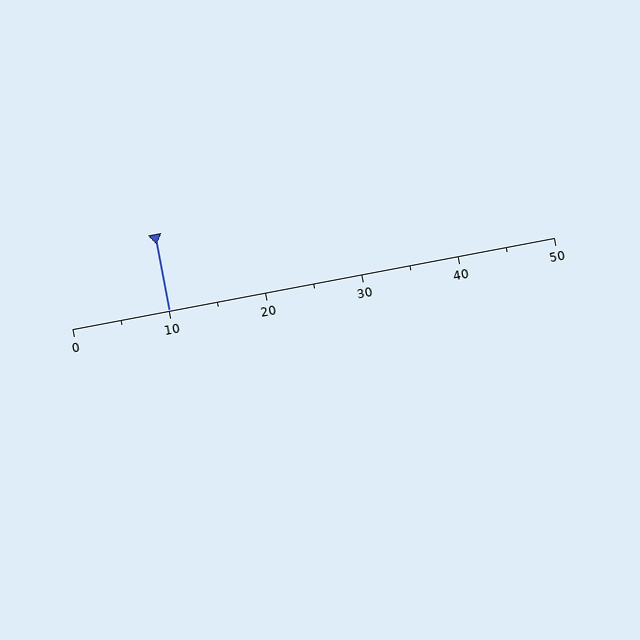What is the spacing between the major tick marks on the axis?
The major ticks are spaced 10 apart.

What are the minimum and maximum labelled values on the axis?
The axis runs from 0 to 50.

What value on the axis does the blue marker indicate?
The marker indicates approximately 10.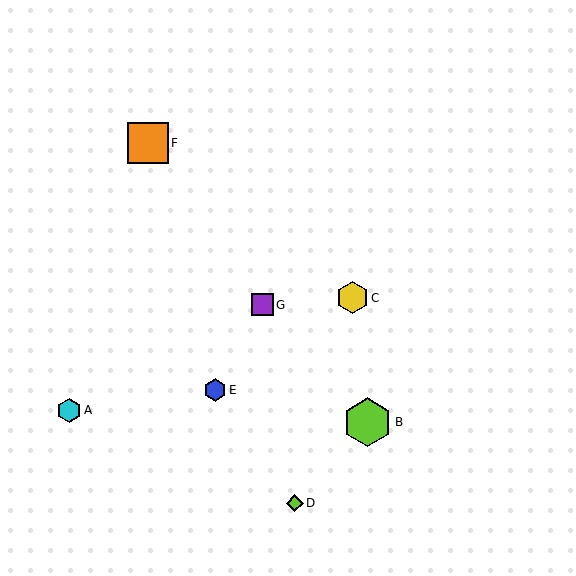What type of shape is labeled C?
Shape C is a yellow hexagon.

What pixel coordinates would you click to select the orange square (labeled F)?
Click at (148, 143) to select the orange square F.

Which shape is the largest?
The lime hexagon (labeled B) is the largest.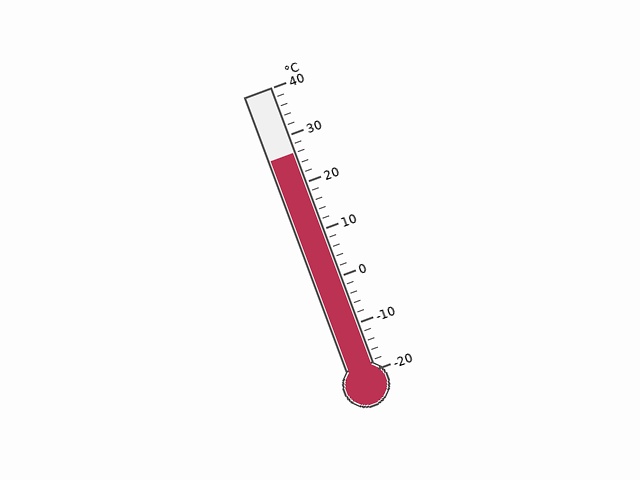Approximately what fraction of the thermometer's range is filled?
The thermometer is filled to approximately 75% of its range.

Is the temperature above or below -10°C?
The temperature is above -10°C.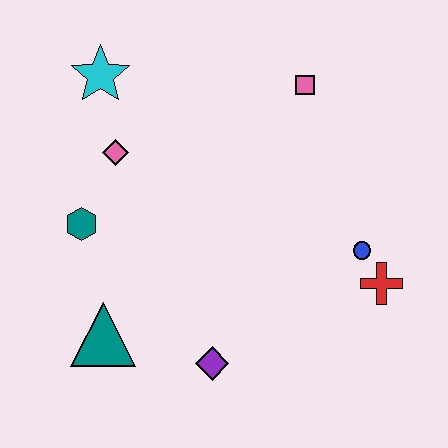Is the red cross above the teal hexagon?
No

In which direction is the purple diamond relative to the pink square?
The purple diamond is below the pink square.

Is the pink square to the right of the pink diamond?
Yes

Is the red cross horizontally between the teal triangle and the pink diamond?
No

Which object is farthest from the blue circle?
The cyan star is farthest from the blue circle.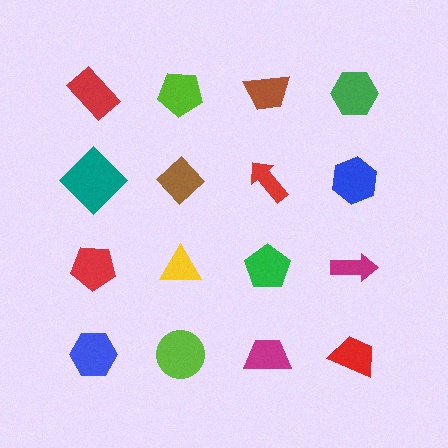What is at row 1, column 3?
A brown trapezoid.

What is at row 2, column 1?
A teal diamond.